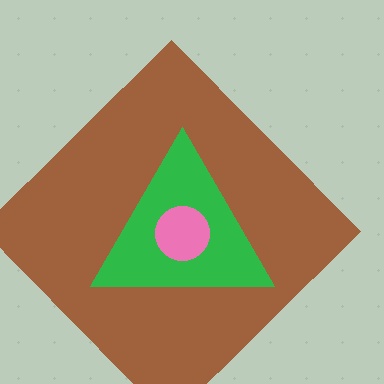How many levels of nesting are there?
3.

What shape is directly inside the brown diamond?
The green triangle.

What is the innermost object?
The pink circle.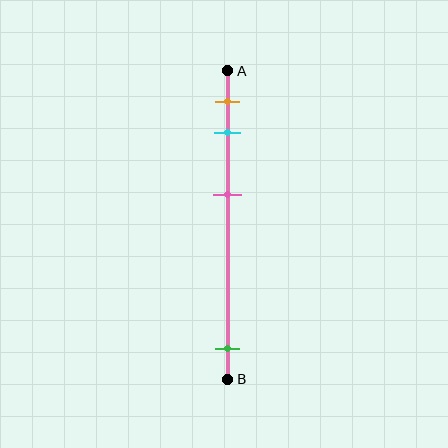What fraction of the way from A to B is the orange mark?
The orange mark is approximately 10% (0.1) of the way from A to B.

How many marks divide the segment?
There are 4 marks dividing the segment.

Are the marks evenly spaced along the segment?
No, the marks are not evenly spaced.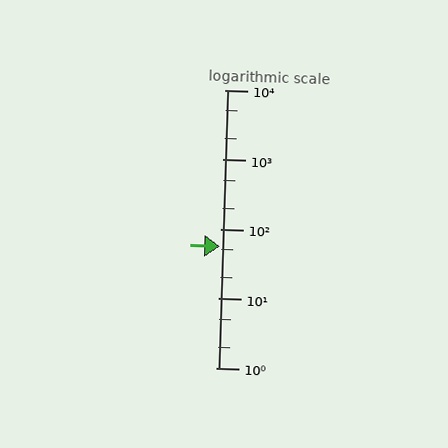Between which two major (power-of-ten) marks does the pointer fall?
The pointer is between 10 and 100.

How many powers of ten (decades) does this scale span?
The scale spans 4 decades, from 1 to 10000.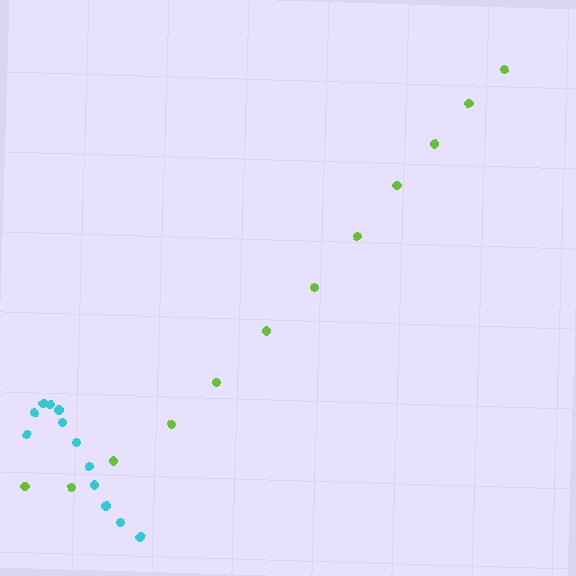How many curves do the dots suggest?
There are 2 distinct paths.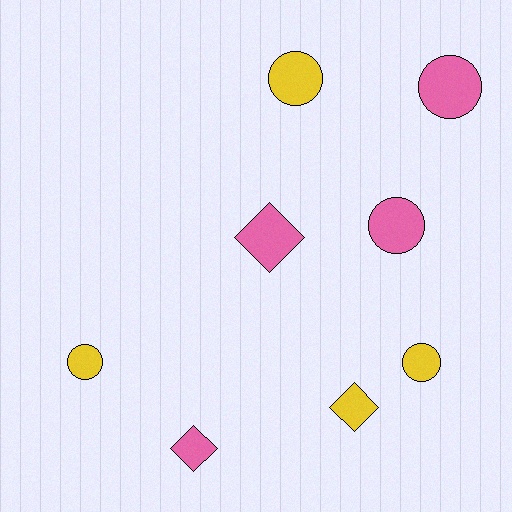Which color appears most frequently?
Pink, with 4 objects.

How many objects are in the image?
There are 8 objects.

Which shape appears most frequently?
Circle, with 5 objects.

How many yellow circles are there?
There are 3 yellow circles.